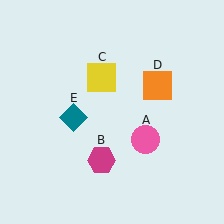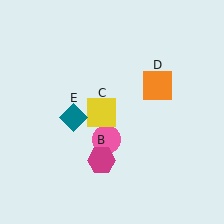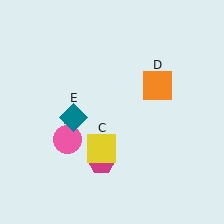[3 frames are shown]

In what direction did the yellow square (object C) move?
The yellow square (object C) moved down.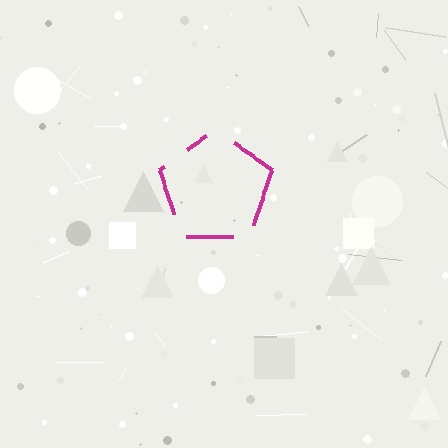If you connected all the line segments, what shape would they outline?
They would outline a pentagon.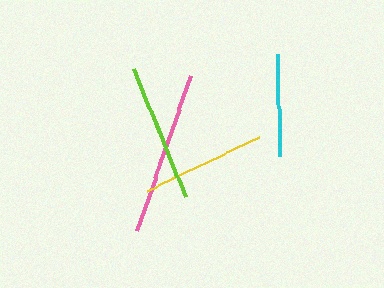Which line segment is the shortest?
The cyan line is the shortest at approximately 102 pixels.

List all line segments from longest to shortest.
From longest to shortest: pink, lime, yellow, cyan.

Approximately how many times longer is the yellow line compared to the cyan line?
The yellow line is approximately 1.2 times the length of the cyan line.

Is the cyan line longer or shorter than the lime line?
The lime line is longer than the cyan line.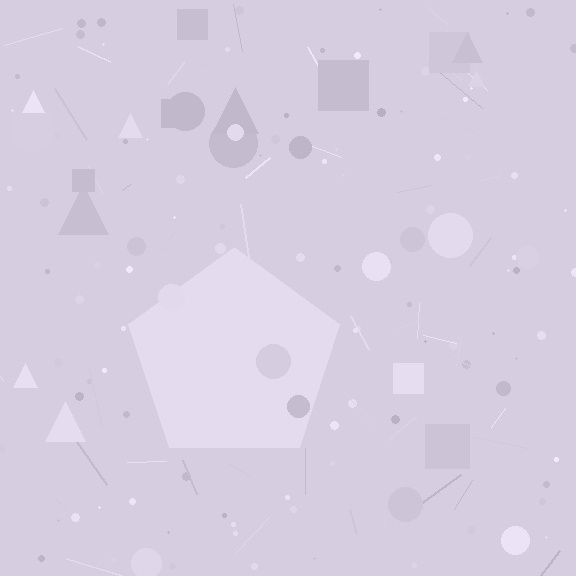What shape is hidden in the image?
A pentagon is hidden in the image.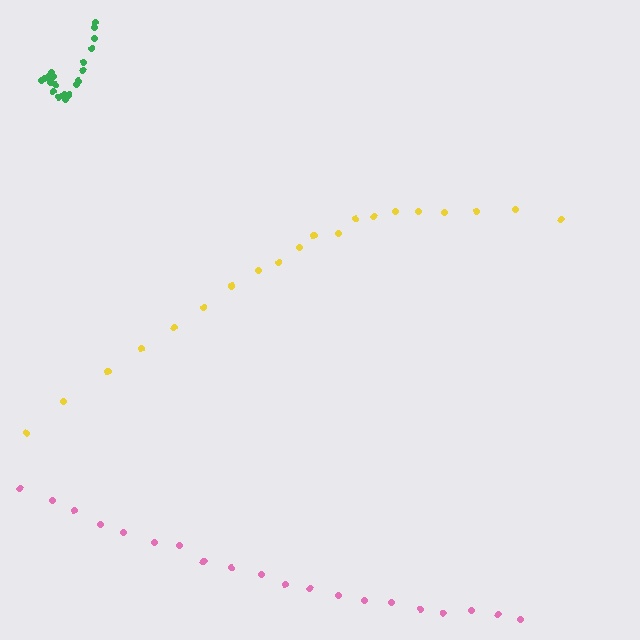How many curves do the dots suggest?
There are 3 distinct paths.